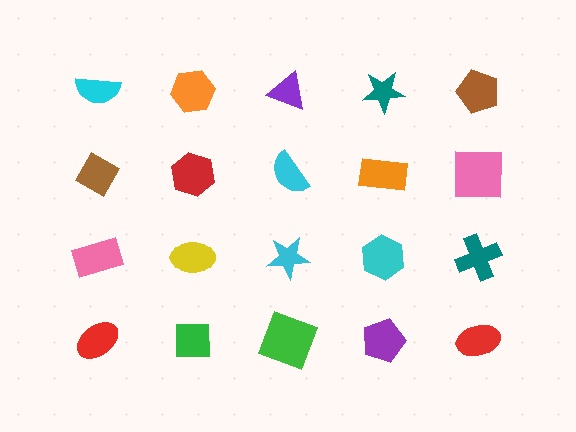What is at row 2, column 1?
A brown diamond.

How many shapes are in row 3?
5 shapes.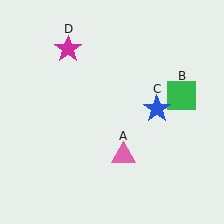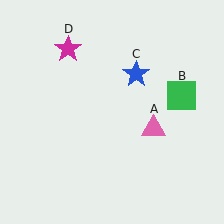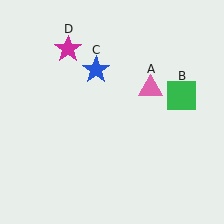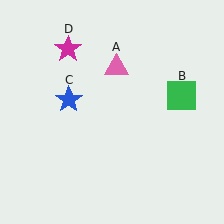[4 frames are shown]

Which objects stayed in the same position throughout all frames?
Green square (object B) and magenta star (object D) remained stationary.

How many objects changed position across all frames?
2 objects changed position: pink triangle (object A), blue star (object C).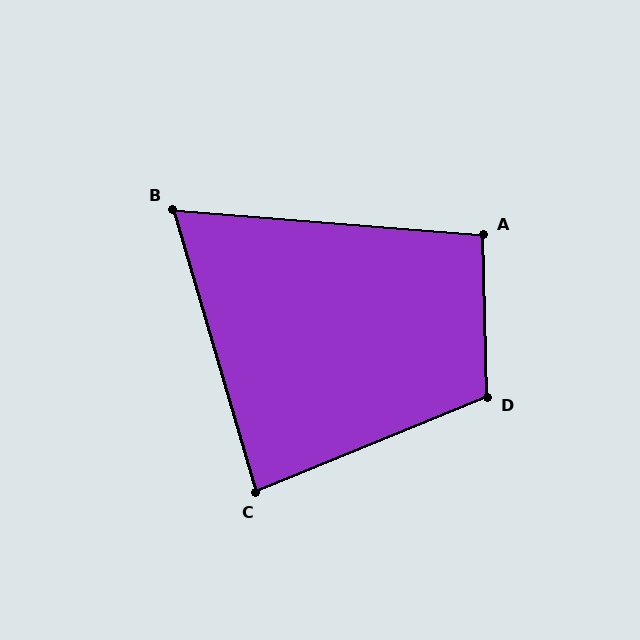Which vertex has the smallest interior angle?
B, at approximately 69 degrees.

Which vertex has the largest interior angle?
D, at approximately 111 degrees.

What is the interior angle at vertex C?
Approximately 84 degrees (acute).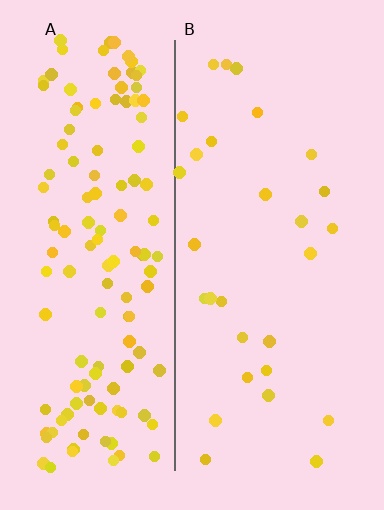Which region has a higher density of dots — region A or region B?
A (the left).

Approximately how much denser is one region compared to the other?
Approximately 4.6× — region A over region B.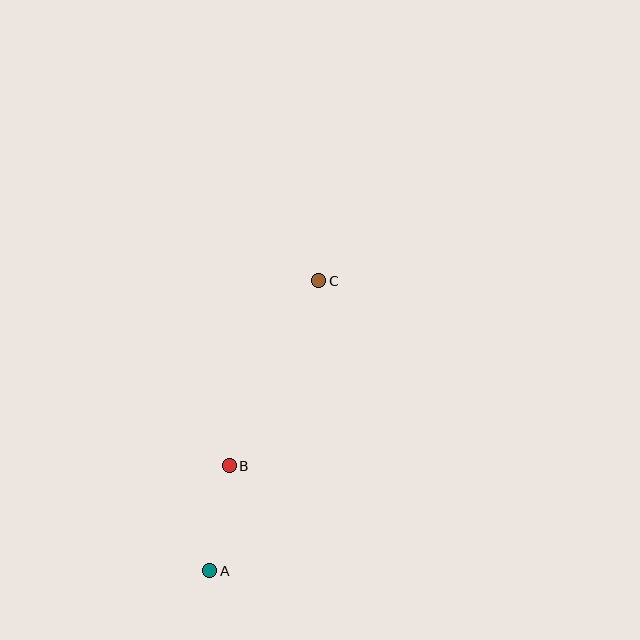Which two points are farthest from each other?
Points A and C are farthest from each other.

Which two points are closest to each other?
Points A and B are closest to each other.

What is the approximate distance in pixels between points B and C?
The distance between B and C is approximately 206 pixels.